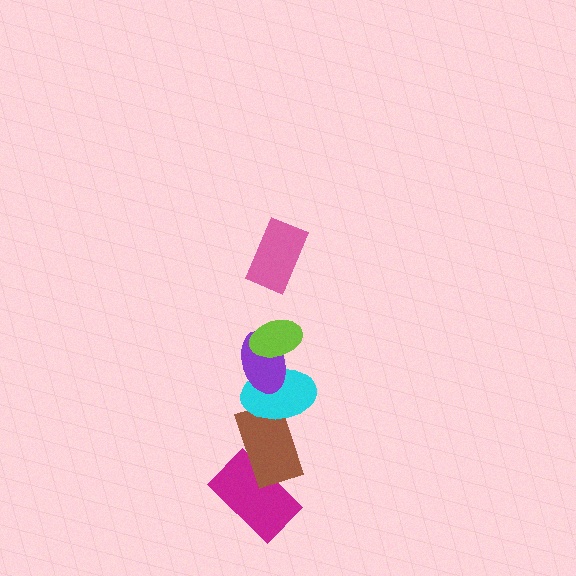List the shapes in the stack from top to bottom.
From top to bottom: the pink rectangle, the lime ellipse, the purple ellipse, the cyan ellipse, the brown rectangle, the magenta rectangle.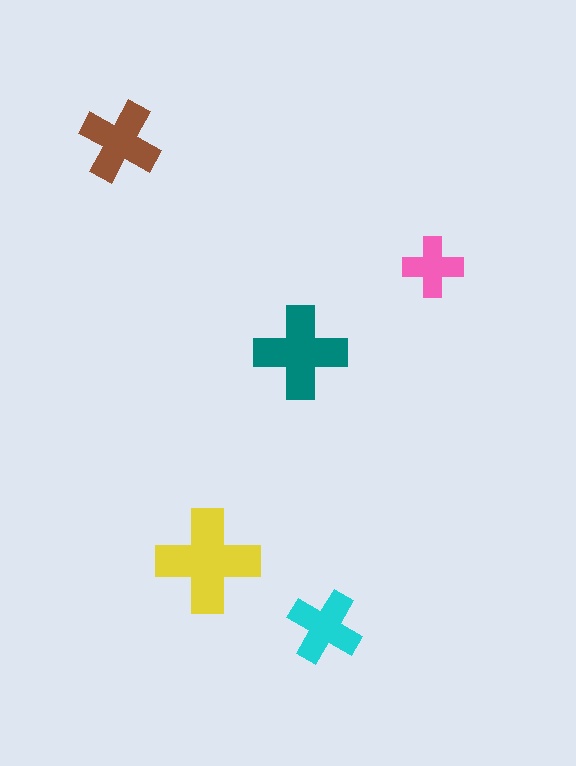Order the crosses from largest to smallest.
the yellow one, the teal one, the brown one, the cyan one, the pink one.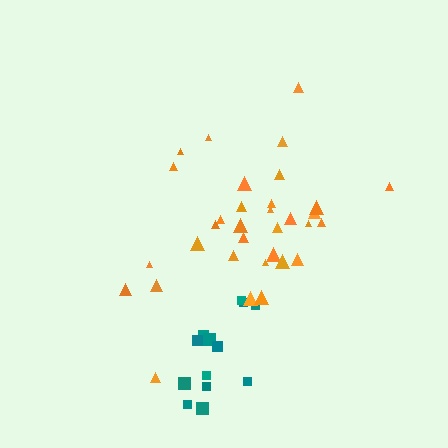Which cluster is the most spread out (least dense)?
Orange.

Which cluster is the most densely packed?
Teal.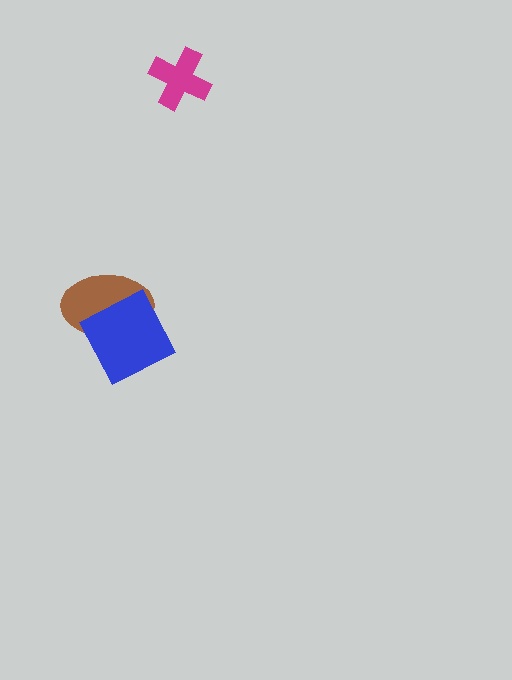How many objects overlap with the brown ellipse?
1 object overlaps with the brown ellipse.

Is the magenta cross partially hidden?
No, no other shape covers it.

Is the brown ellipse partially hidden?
Yes, it is partially covered by another shape.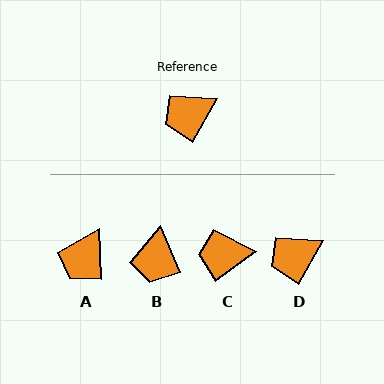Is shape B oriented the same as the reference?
No, it is off by about 53 degrees.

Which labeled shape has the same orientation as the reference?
D.